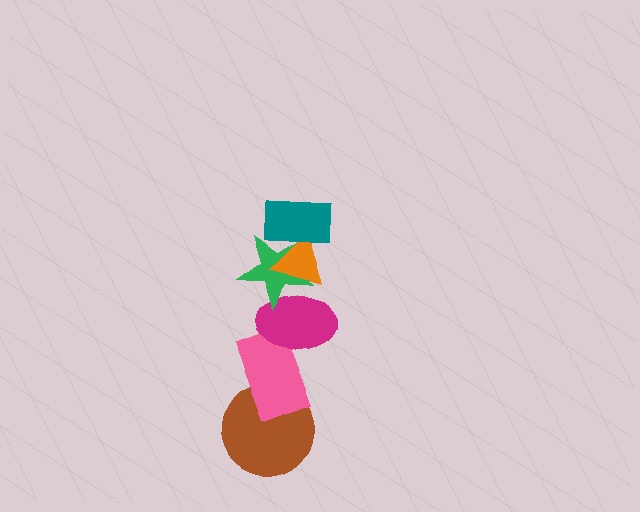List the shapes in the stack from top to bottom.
From top to bottom: the teal rectangle, the orange triangle, the green star, the magenta ellipse, the pink rectangle, the brown circle.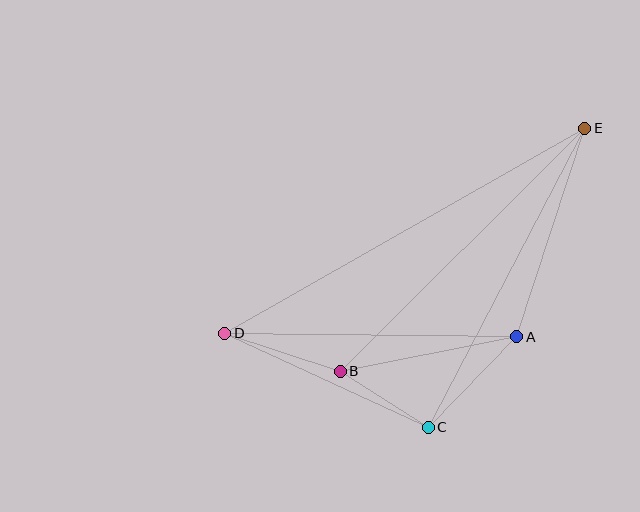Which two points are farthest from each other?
Points D and E are farthest from each other.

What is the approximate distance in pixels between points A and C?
The distance between A and C is approximately 127 pixels.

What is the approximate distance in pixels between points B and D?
The distance between B and D is approximately 122 pixels.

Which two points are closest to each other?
Points B and C are closest to each other.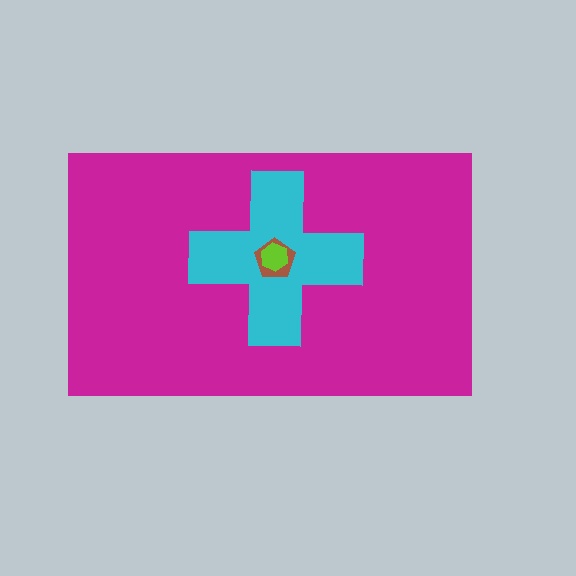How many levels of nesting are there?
4.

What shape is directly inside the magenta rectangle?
The cyan cross.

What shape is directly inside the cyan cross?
The brown pentagon.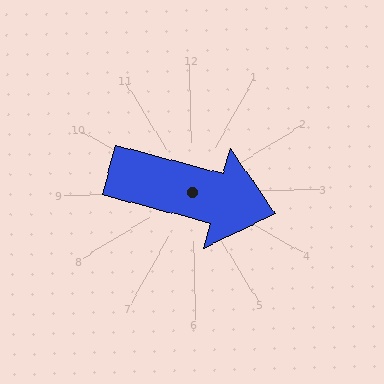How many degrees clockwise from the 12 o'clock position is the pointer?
Approximately 106 degrees.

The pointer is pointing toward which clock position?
Roughly 4 o'clock.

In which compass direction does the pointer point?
East.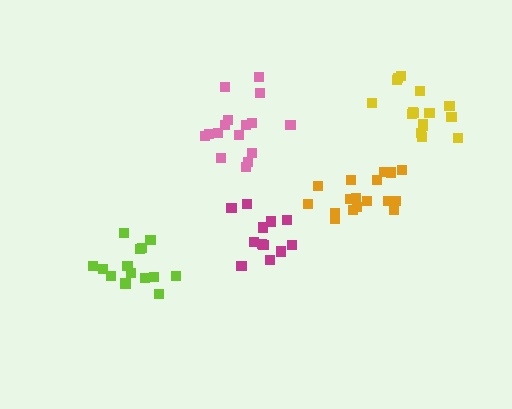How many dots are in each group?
Group 1: 14 dots, Group 2: 16 dots, Group 3: 12 dots, Group 4: 17 dots, Group 5: 16 dots (75 total).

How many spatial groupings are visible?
There are 5 spatial groupings.